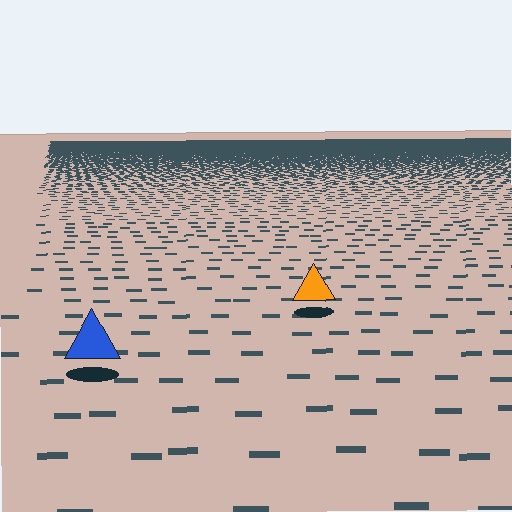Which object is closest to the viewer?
The blue triangle is closest. The texture marks near it are larger and more spread out.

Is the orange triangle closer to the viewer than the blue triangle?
No. The blue triangle is closer — you can tell from the texture gradient: the ground texture is coarser near it.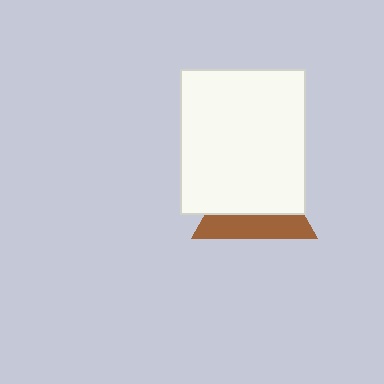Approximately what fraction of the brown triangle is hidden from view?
Roughly 62% of the brown triangle is hidden behind the white rectangle.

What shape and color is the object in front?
The object in front is a white rectangle.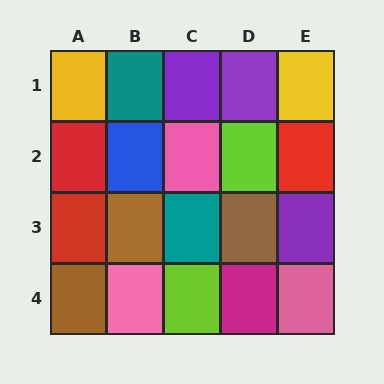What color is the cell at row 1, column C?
Purple.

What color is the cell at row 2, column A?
Red.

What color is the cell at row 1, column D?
Purple.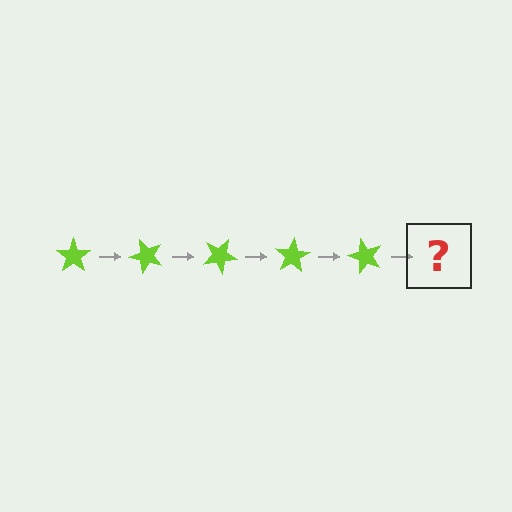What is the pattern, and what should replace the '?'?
The pattern is that the star rotates 50 degrees each step. The '?' should be a lime star rotated 250 degrees.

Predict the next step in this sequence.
The next step is a lime star rotated 250 degrees.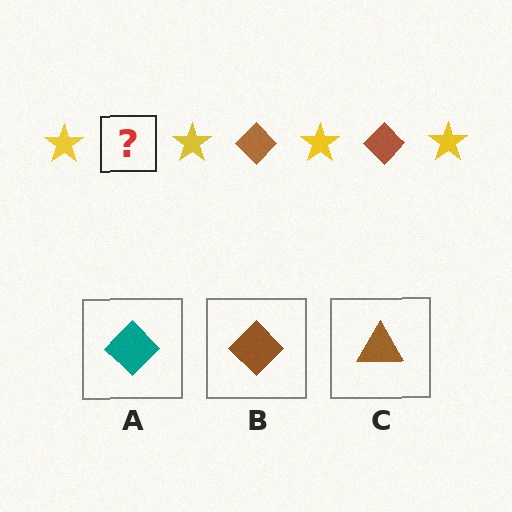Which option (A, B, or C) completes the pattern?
B.